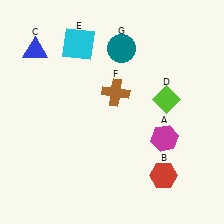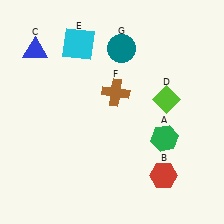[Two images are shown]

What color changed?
The hexagon (A) changed from magenta in Image 1 to green in Image 2.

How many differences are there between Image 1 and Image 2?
There is 1 difference between the two images.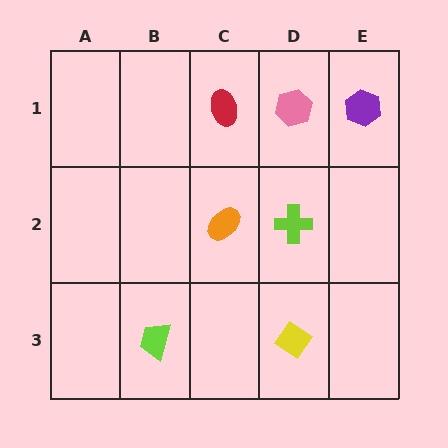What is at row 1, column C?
A red ellipse.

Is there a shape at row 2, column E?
No, that cell is empty.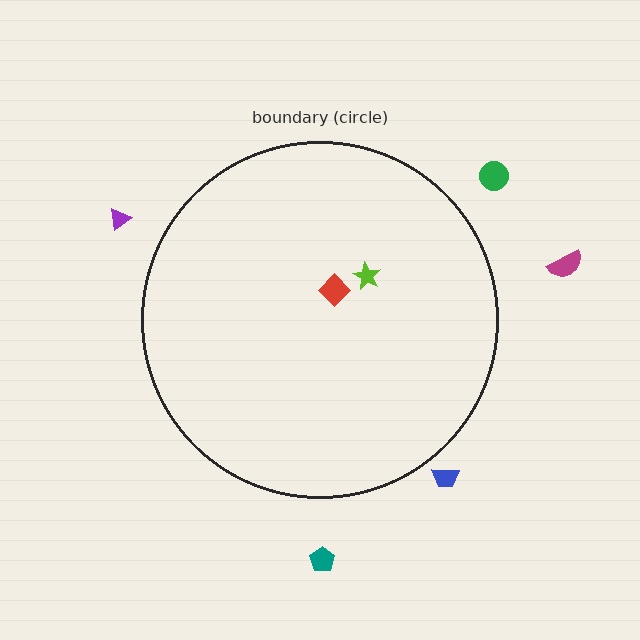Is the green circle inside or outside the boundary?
Outside.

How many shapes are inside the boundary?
2 inside, 5 outside.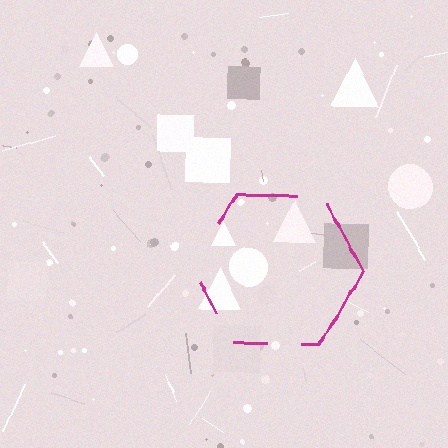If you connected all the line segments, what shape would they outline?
They would outline a hexagon.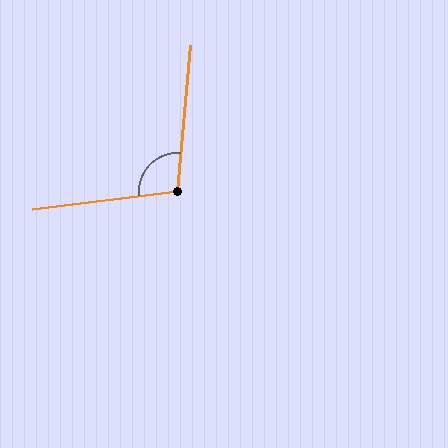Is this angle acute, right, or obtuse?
It is obtuse.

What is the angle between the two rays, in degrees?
Approximately 103 degrees.